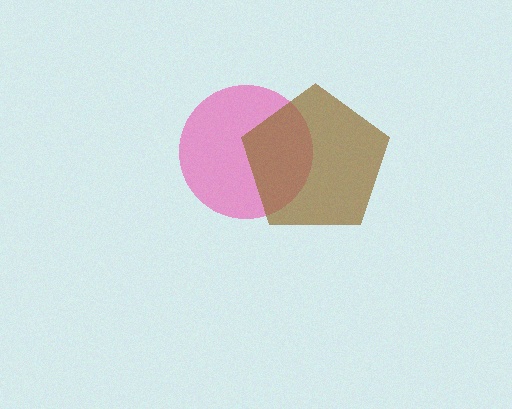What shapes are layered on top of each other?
The layered shapes are: a pink circle, a brown pentagon.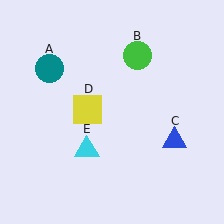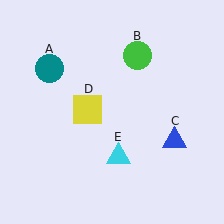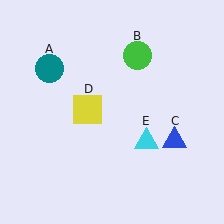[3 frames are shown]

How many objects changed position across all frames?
1 object changed position: cyan triangle (object E).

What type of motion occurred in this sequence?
The cyan triangle (object E) rotated counterclockwise around the center of the scene.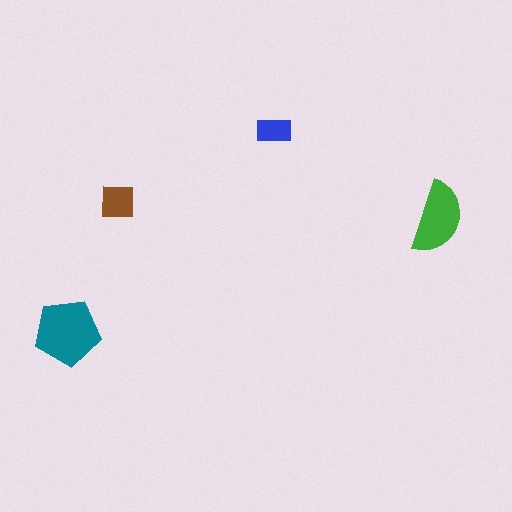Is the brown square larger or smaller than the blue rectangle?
Larger.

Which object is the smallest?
The blue rectangle.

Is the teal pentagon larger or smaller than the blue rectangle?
Larger.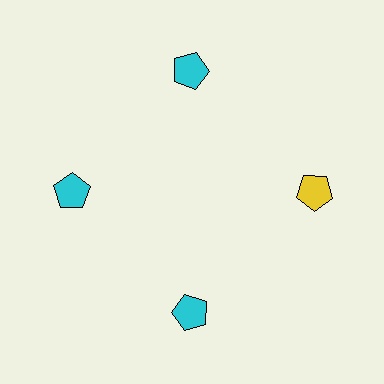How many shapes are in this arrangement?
There are 4 shapes arranged in a ring pattern.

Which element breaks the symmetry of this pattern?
The yellow pentagon at roughly the 3 o'clock position breaks the symmetry. All other shapes are cyan pentagons.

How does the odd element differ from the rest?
It has a different color: yellow instead of cyan.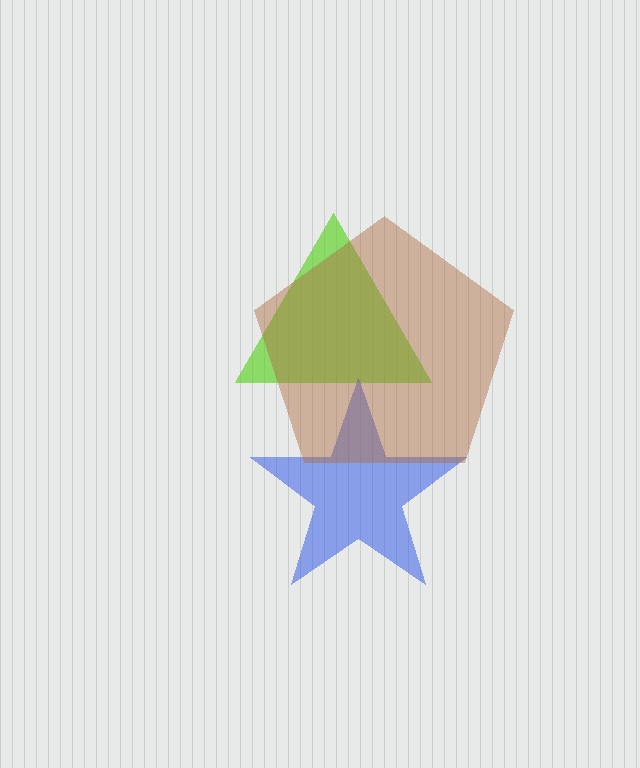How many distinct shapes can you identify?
There are 3 distinct shapes: a lime triangle, a blue star, a brown pentagon.